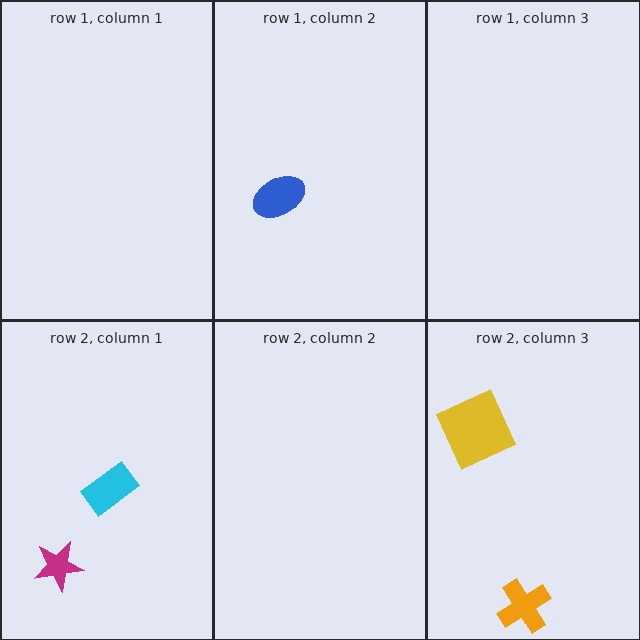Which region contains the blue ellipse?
The row 1, column 2 region.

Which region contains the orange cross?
The row 2, column 3 region.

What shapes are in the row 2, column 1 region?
The cyan rectangle, the magenta star.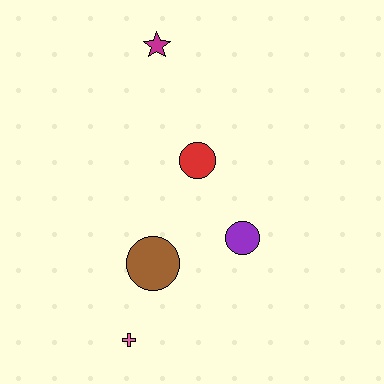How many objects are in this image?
There are 5 objects.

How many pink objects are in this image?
There is 1 pink object.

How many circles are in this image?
There are 3 circles.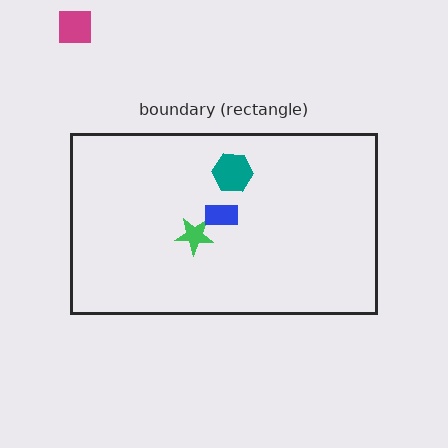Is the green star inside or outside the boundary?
Inside.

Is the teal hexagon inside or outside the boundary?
Inside.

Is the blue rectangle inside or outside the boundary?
Inside.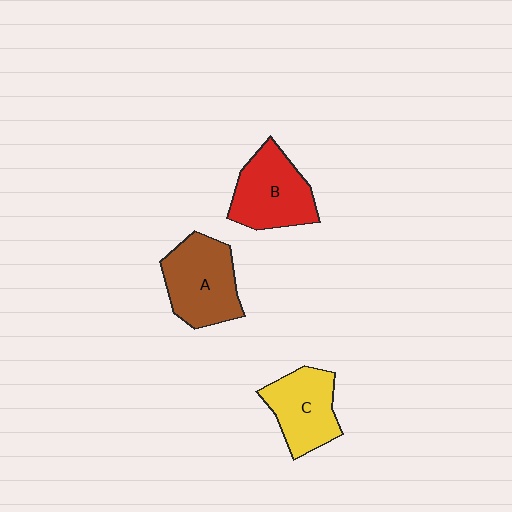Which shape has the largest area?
Shape A (brown).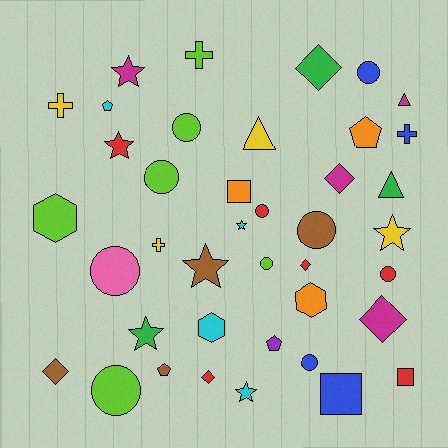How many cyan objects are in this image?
There are 4 cyan objects.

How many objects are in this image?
There are 40 objects.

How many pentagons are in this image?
There are 4 pentagons.